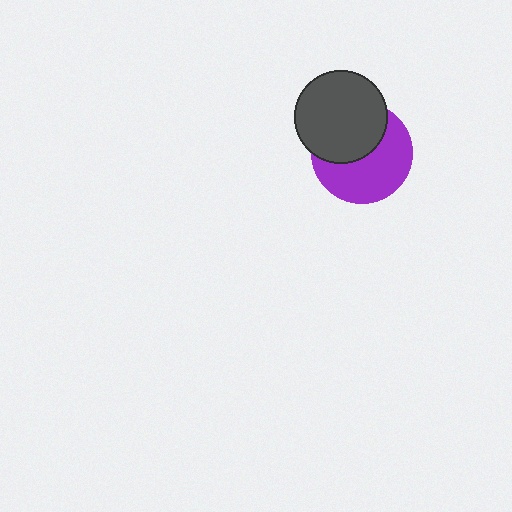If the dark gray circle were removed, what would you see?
You would see the complete purple circle.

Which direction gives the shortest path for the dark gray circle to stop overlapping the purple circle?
Moving toward the upper-left gives the shortest separation.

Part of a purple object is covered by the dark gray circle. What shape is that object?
It is a circle.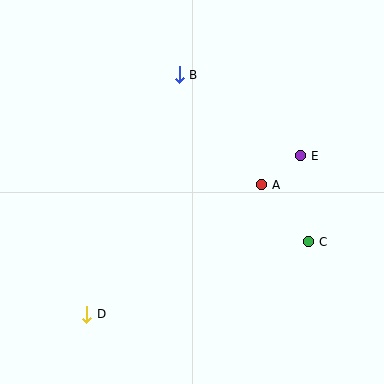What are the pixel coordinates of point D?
Point D is at (87, 314).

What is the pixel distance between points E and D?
The distance between E and D is 266 pixels.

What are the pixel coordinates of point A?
Point A is at (262, 185).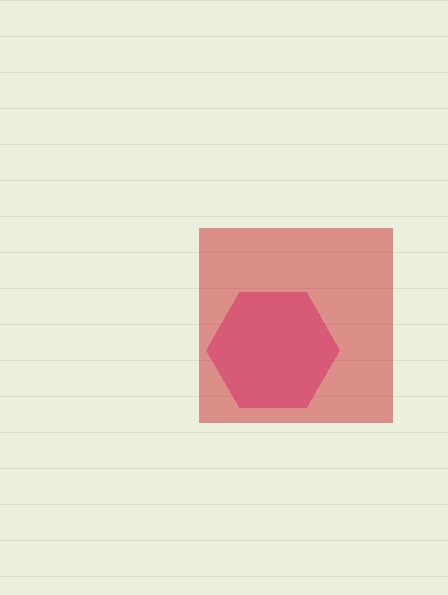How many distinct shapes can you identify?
There are 2 distinct shapes: a magenta hexagon, a red square.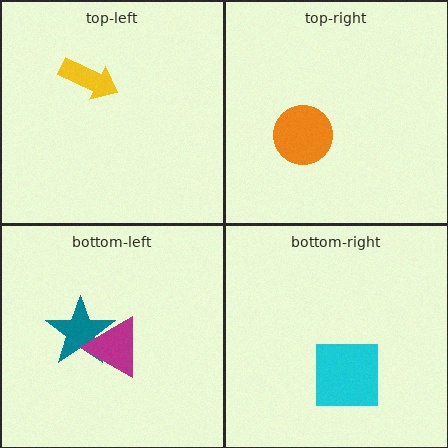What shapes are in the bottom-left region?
The teal star, the magenta triangle.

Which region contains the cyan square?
The bottom-right region.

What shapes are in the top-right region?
The orange circle.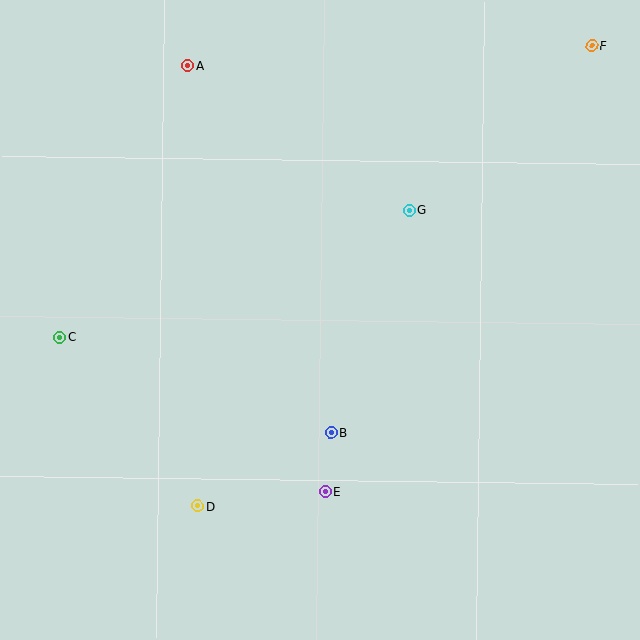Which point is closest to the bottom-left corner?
Point D is closest to the bottom-left corner.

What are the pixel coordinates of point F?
Point F is at (592, 46).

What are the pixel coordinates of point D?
Point D is at (198, 506).